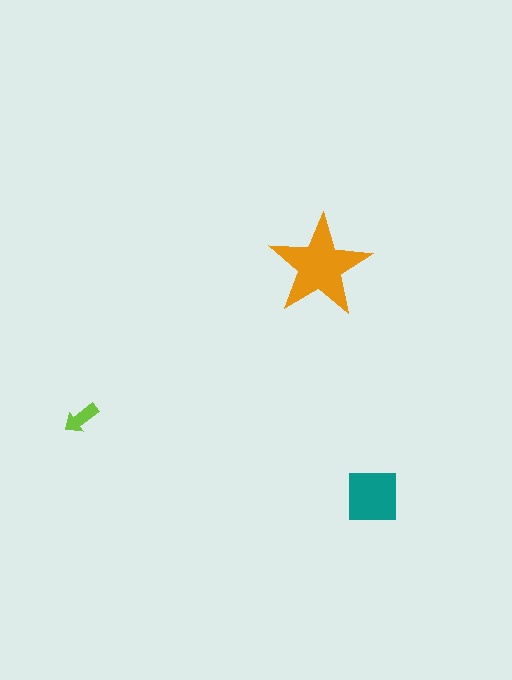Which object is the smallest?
The lime arrow.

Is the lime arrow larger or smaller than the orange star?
Smaller.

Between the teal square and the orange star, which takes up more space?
The orange star.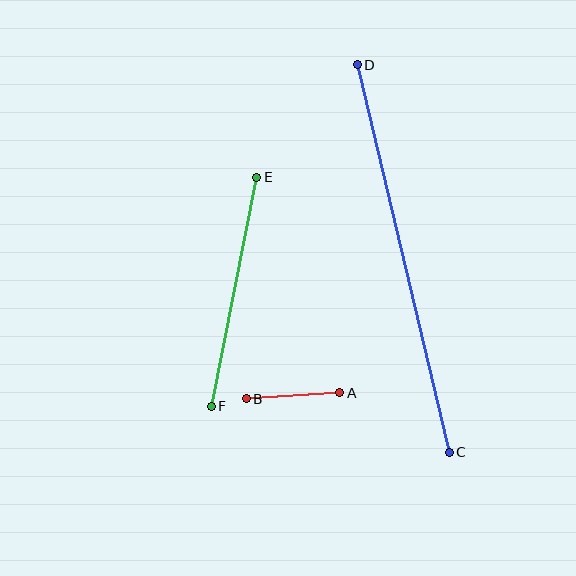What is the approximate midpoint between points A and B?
The midpoint is at approximately (293, 396) pixels.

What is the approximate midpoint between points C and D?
The midpoint is at approximately (403, 258) pixels.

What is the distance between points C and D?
The distance is approximately 398 pixels.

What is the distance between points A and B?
The distance is approximately 94 pixels.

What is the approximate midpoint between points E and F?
The midpoint is at approximately (234, 292) pixels.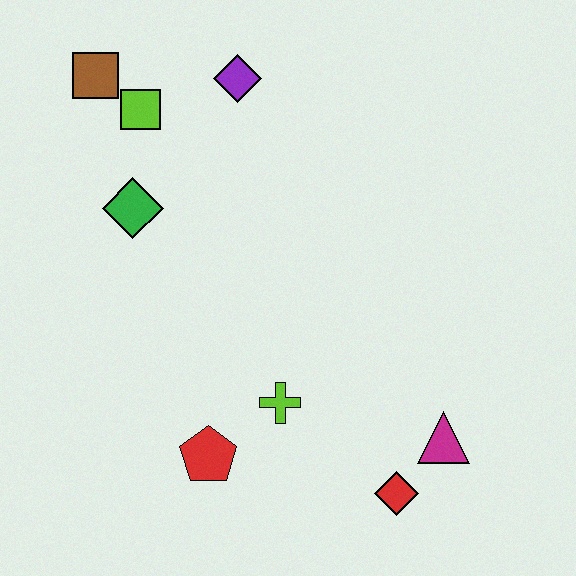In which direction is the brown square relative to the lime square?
The brown square is to the left of the lime square.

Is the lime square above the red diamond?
Yes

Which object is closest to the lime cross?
The red pentagon is closest to the lime cross.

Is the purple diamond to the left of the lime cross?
Yes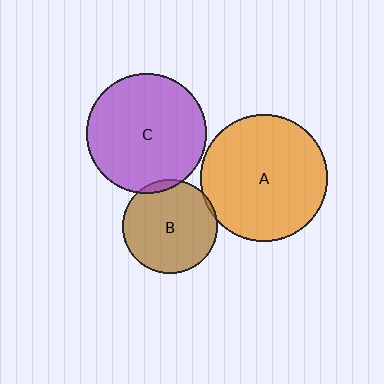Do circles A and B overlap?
Yes.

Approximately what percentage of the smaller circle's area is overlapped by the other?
Approximately 5%.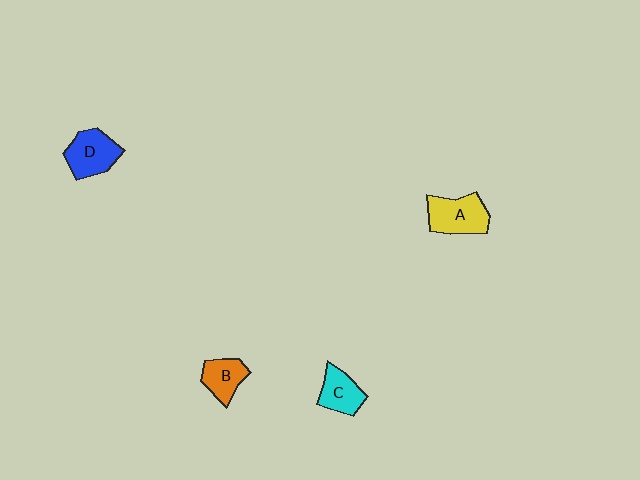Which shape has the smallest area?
Shape B (orange).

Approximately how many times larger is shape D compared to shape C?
Approximately 1.3 times.